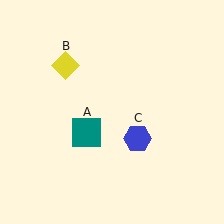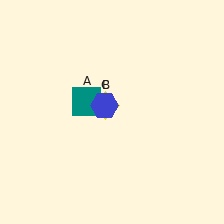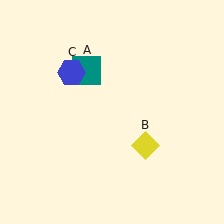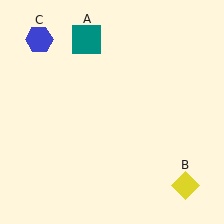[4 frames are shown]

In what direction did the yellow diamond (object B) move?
The yellow diamond (object B) moved down and to the right.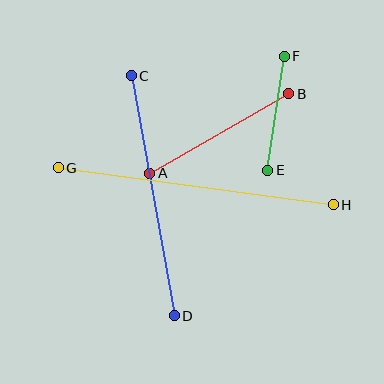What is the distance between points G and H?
The distance is approximately 277 pixels.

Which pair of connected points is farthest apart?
Points G and H are farthest apart.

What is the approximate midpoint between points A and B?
The midpoint is at approximately (219, 133) pixels.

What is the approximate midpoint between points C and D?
The midpoint is at approximately (153, 196) pixels.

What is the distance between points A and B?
The distance is approximately 160 pixels.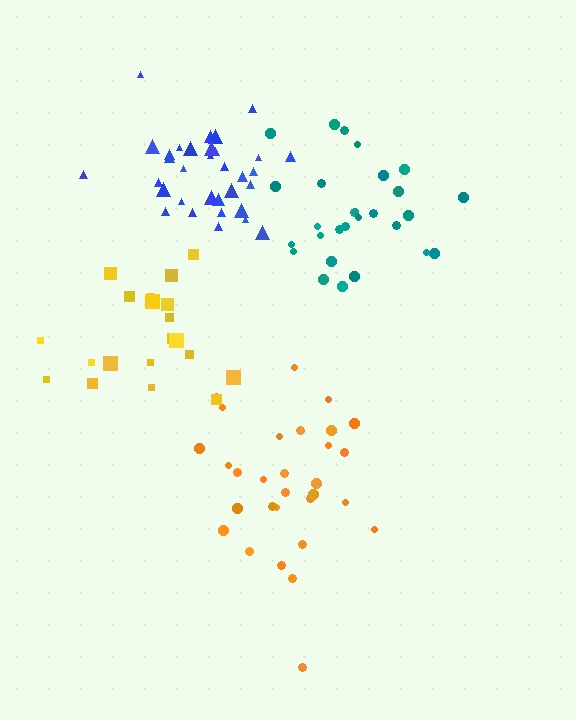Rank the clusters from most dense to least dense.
blue, teal, orange, yellow.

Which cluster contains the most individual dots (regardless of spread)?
Blue (33).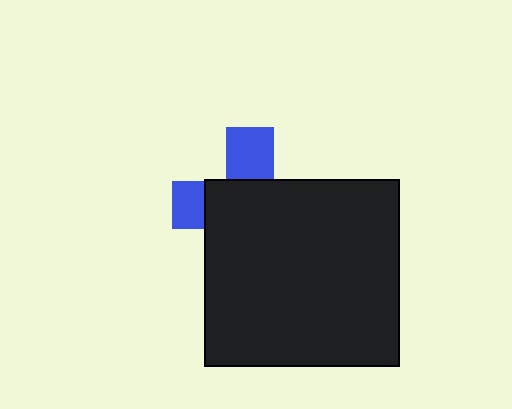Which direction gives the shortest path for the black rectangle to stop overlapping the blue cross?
Moving down gives the shortest separation.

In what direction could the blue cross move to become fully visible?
The blue cross could move up. That would shift it out from behind the black rectangle entirely.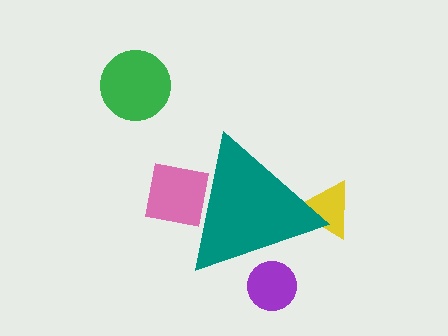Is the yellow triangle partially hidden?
Yes, the yellow triangle is partially hidden behind the teal triangle.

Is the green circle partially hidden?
No, the green circle is fully visible.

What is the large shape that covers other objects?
A teal triangle.